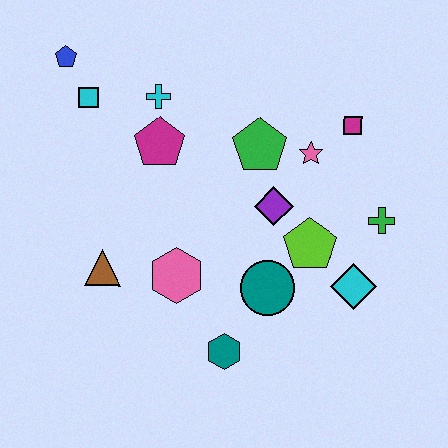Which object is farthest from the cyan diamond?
The blue pentagon is farthest from the cyan diamond.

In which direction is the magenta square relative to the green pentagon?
The magenta square is to the right of the green pentagon.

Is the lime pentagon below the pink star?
Yes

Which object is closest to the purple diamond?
The lime pentagon is closest to the purple diamond.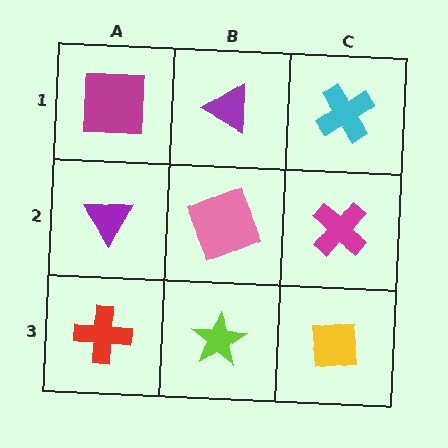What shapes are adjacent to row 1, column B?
A pink square (row 2, column B), a magenta square (row 1, column A), a cyan cross (row 1, column C).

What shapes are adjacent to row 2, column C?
A cyan cross (row 1, column C), a yellow square (row 3, column C), a pink square (row 2, column B).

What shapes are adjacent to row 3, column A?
A purple triangle (row 2, column A), a lime star (row 3, column B).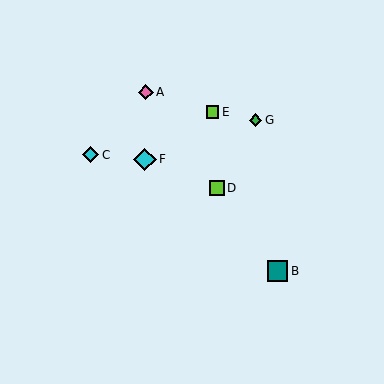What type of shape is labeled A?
Shape A is a pink diamond.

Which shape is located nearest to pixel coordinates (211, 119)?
The lime square (labeled E) at (213, 112) is nearest to that location.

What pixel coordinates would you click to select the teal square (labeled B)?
Click at (278, 271) to select the teal square B.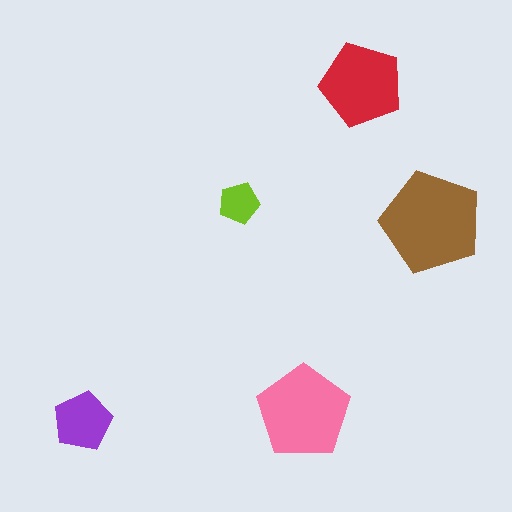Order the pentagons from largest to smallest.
the brown one, the pink one, the red one, the purple one, the lime one.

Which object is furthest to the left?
The purple pentagon is leftmost.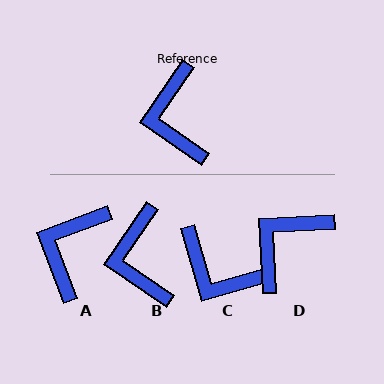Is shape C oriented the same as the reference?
No, it is off by about 51 degrees.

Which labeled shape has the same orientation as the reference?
B.